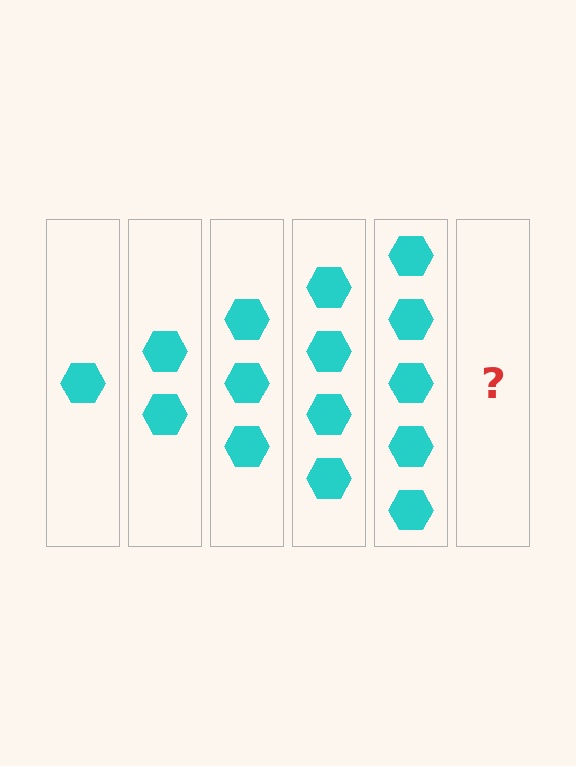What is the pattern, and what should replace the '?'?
The pattern is that each step adds one more hexagon. The '?' should be 6 hexagons.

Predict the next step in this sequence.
The next step is 6 hexagons.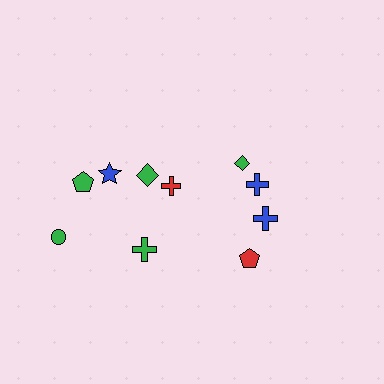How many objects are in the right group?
There are 4 objects.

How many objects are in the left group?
There are 6 objects.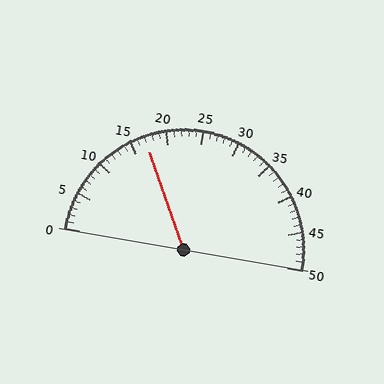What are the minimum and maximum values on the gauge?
The gauge ranges from 0 to 50.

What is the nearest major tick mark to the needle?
The nearest major tick mark is 15.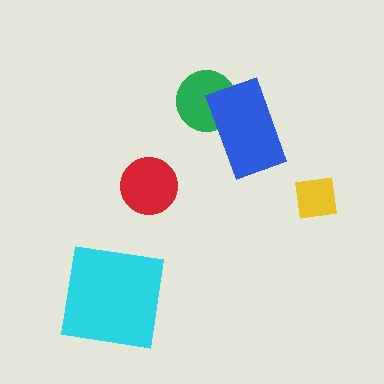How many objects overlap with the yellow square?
0 objects overlap with the yellow square.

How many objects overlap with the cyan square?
0 objects overlap with the cyan square.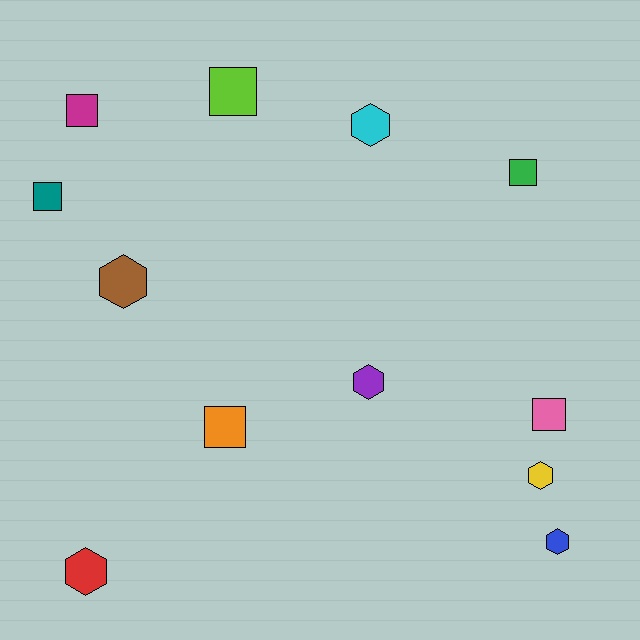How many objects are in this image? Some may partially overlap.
There are 12 objects.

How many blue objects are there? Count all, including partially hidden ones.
There is 1 blue object.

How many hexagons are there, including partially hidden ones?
There are 6 hexagons.